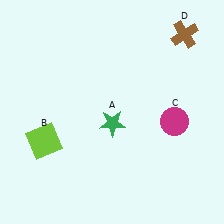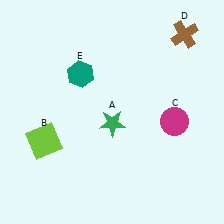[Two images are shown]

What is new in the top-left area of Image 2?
A teal hexagon (E) was added in the top-left area of Image 2.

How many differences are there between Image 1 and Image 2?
There is 1 difference between the two images.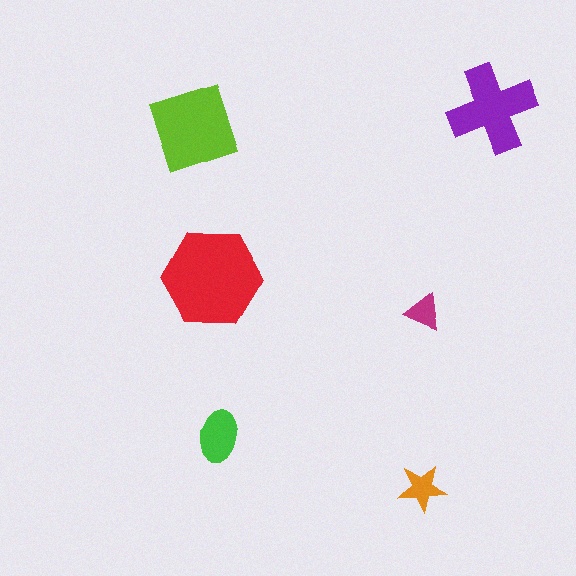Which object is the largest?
The red hexagon.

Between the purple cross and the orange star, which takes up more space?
The purple cross.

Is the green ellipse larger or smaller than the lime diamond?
Smaller.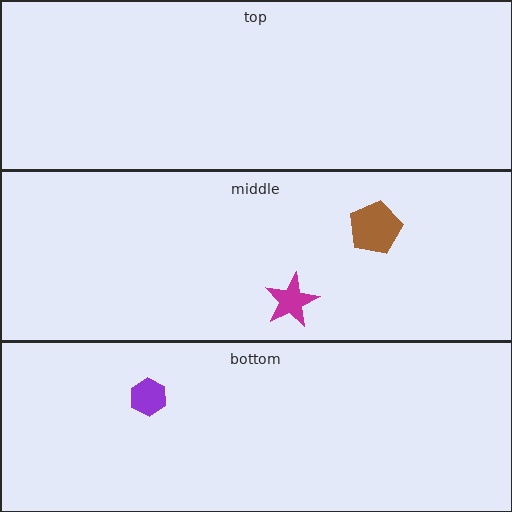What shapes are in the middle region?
The magenta star, the brown pentagon.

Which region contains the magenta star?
The middle region.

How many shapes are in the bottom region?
1.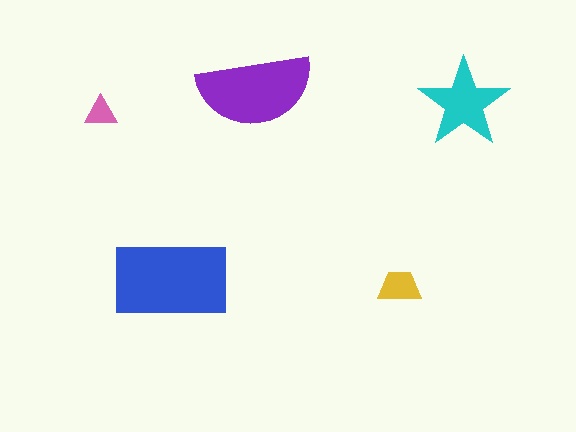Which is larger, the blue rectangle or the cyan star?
The blue rectangle.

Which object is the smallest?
The pink triangle.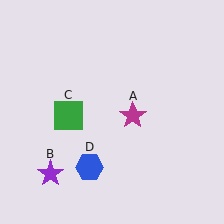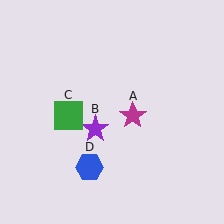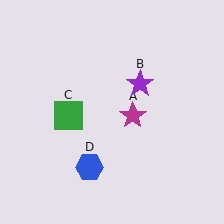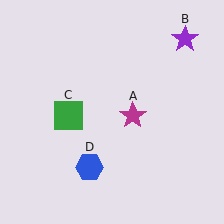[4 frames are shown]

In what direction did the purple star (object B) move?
The purple star (object B) moved up and to the right.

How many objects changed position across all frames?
1 object changed position: purple star (object B).